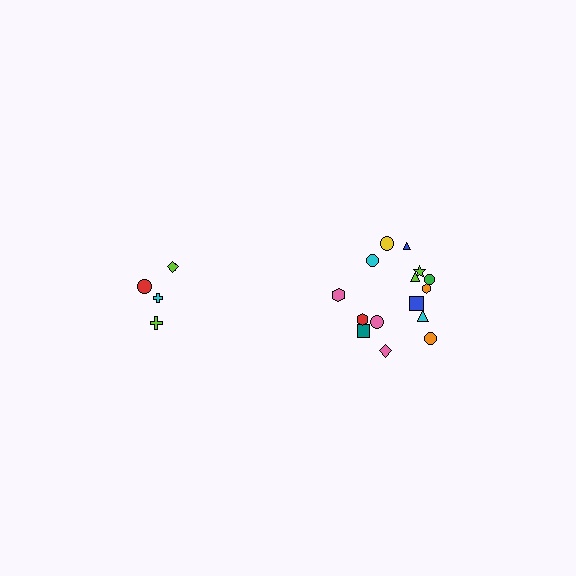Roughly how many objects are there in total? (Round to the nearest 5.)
Roughly 20 objects in total.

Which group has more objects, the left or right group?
The right group.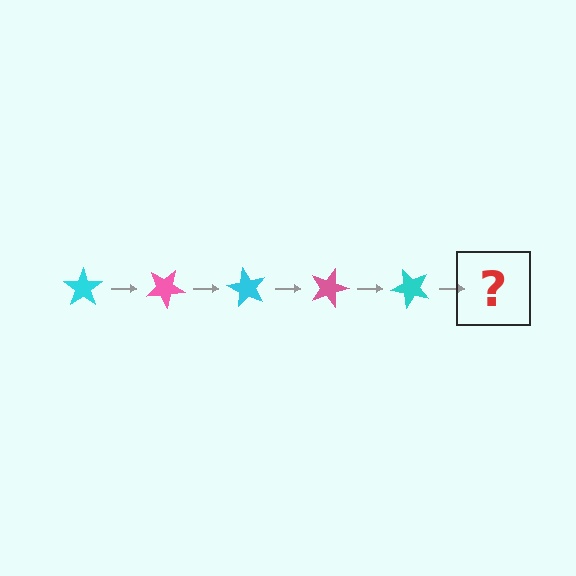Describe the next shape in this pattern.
It should be a pink star, rotated 150 degrees from the start.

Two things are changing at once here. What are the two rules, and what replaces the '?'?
The two rules are that it rotates 30 degrees each step and the color cycles through cyan and pink. The '?' should be a pink star, rotated 150 degrees from the start.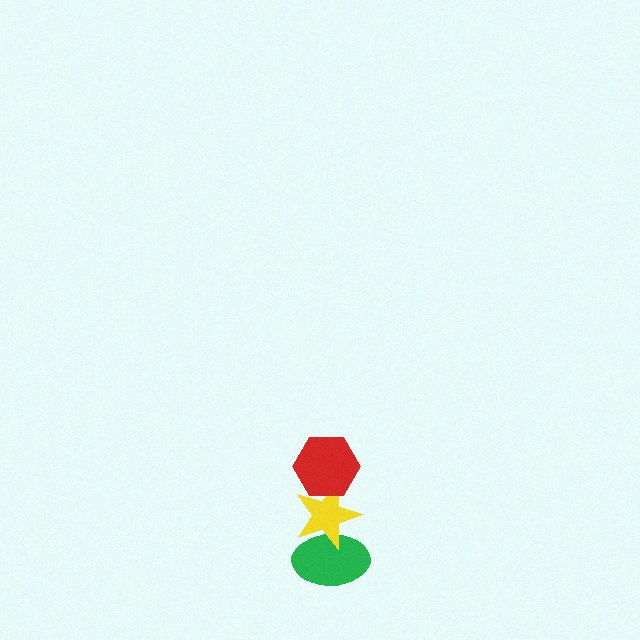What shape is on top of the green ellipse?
The yellow star is on top of the green ellipse.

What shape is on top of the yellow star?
The red hexagon is on top of the yellow star.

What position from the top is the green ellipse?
The green ellipse is 3rd from the top.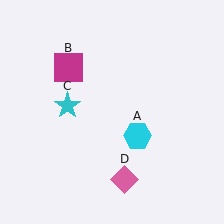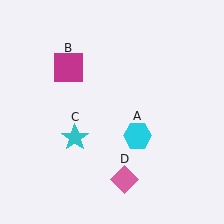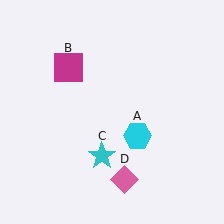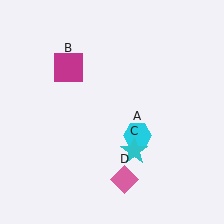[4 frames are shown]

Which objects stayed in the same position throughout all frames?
Cyan hexagon (object A) and magenta square (object B) and pink diamond (object D) remained stationary.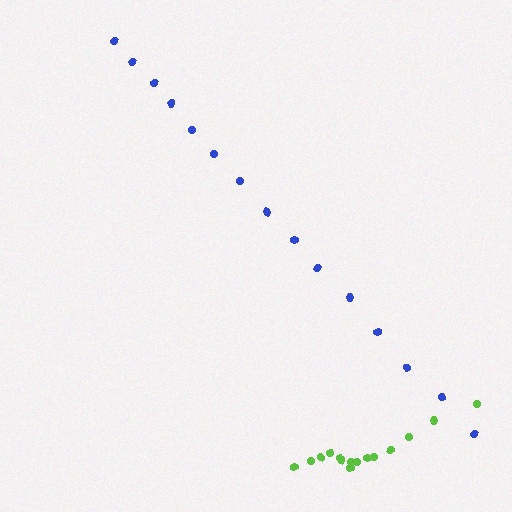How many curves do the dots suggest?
There are 2 distinct paths.